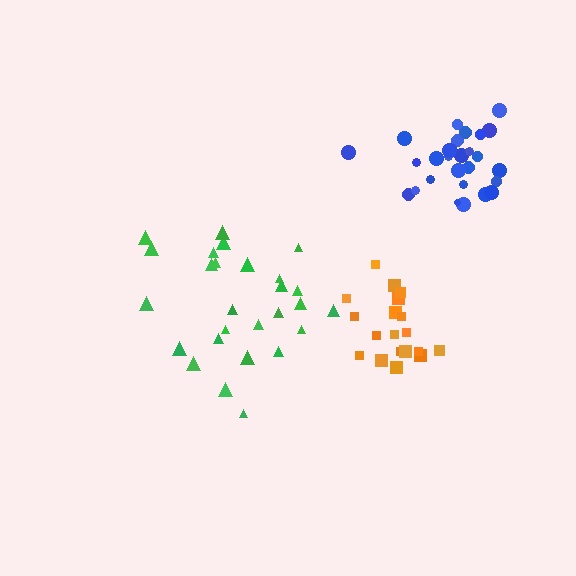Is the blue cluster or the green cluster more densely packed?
Blue.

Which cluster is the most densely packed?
Blue.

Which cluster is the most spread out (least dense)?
Green.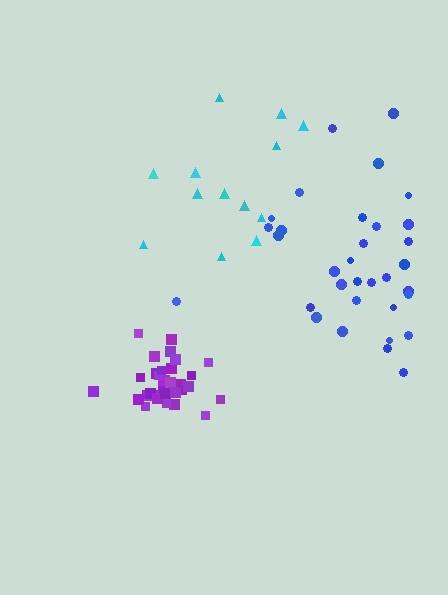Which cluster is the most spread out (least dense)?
Cyan.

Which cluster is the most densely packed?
Purple.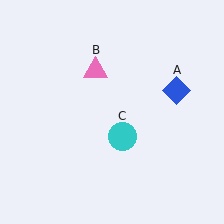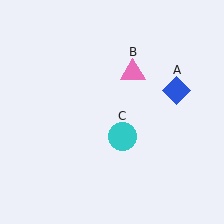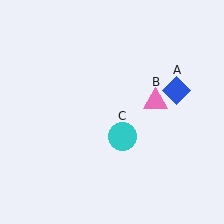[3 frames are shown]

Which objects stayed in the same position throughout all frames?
Blue diamond (object A) and cyan circle (object C) remained stationary.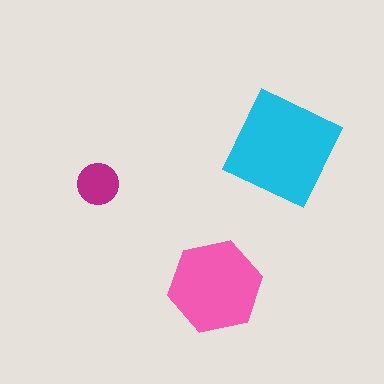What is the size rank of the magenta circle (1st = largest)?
3rd.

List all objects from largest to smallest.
The cyan diamond, the pink hexagon, the magenta circle.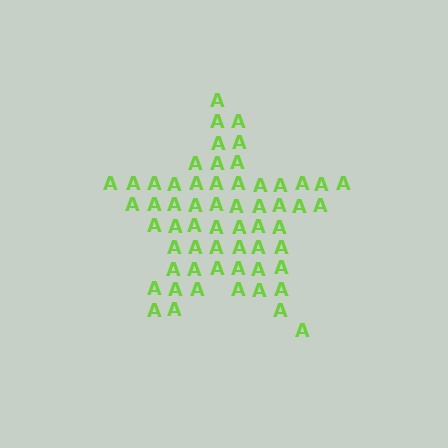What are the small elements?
The small elements are letter A's.